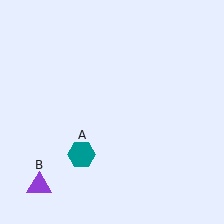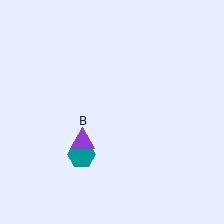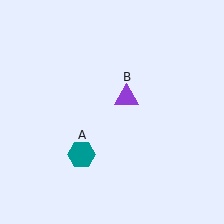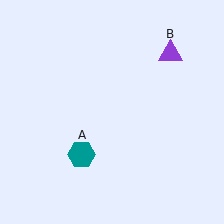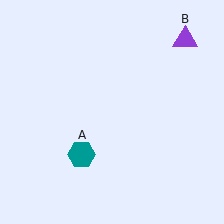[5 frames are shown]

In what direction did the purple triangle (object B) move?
The purple triangle (object B) moved up and to the right.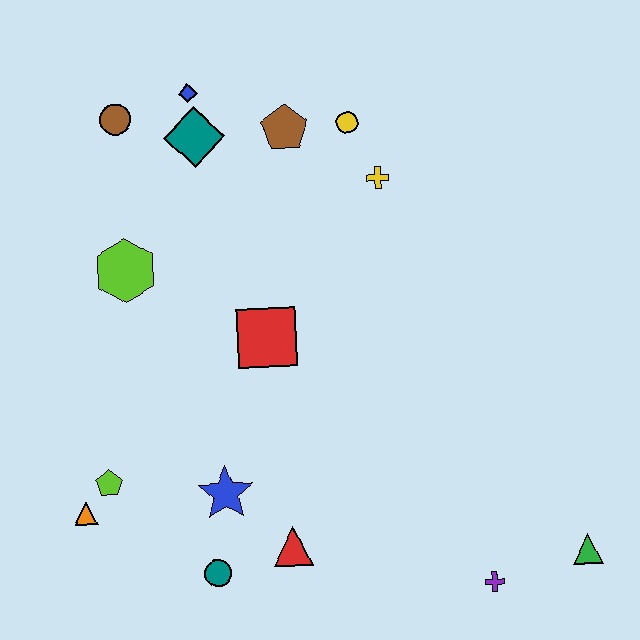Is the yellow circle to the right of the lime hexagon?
Yes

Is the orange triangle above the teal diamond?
No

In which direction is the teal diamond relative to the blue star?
The teal diamond is above the blue star.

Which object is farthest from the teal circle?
The blue diamond is farthest from the teal circle.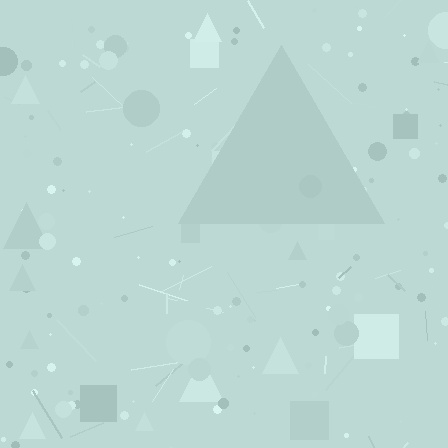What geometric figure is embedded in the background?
A triangle is embedded in the background.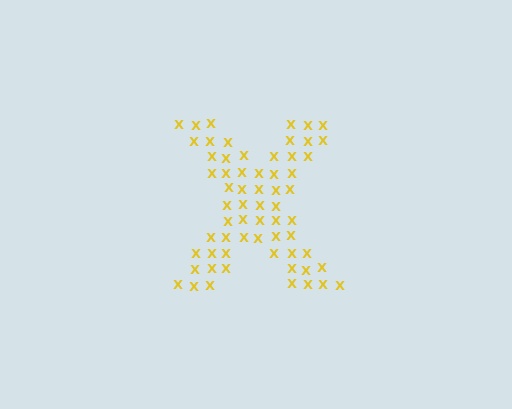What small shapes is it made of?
It is made of small letter X's.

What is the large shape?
The large shape is the letter X.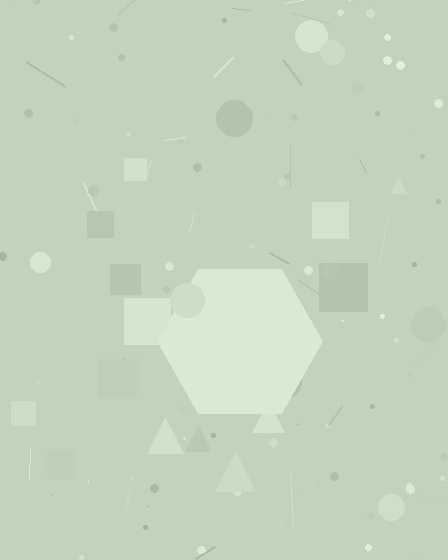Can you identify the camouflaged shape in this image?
The camouflaged shape is a hexagon.